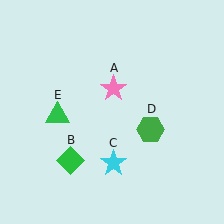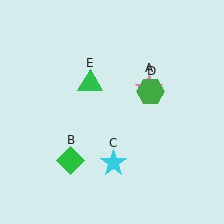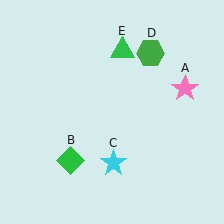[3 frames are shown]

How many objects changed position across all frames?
3 objects changed position: pink star (object A), green hexagon (object D), green triangle (object E).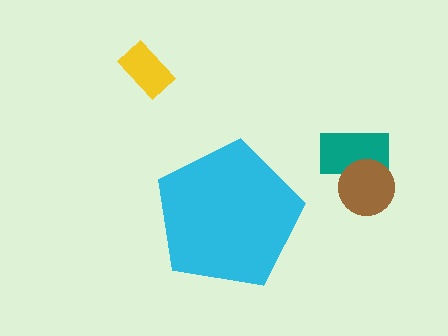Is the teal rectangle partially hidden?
No, the teal rectangle is fully visible.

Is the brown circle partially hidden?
No, the brown circle is fully visible.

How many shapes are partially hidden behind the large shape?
0 shapes are partially hidden.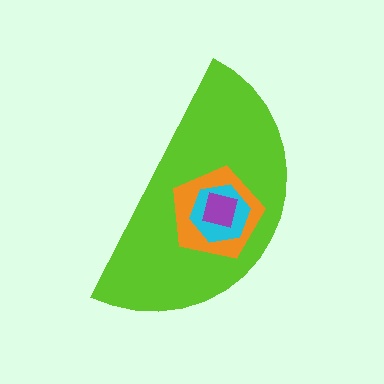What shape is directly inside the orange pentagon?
The cyan hexagon.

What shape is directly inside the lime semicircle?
The orange pentagon.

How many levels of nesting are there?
4.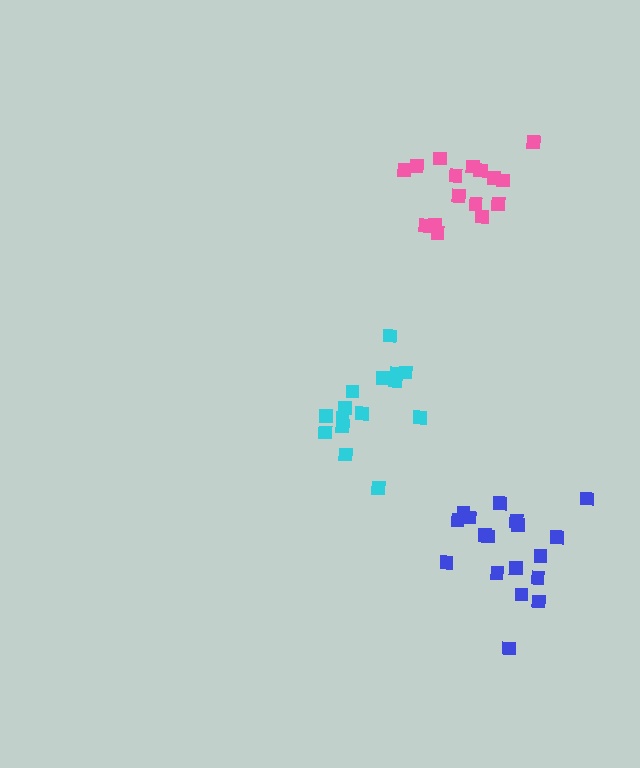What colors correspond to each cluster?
The clusters are colored: pink, cyan, blue.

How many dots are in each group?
Group 1: 17 dots, Group 2: 15 dots, Group 3: 18 dots (50 total).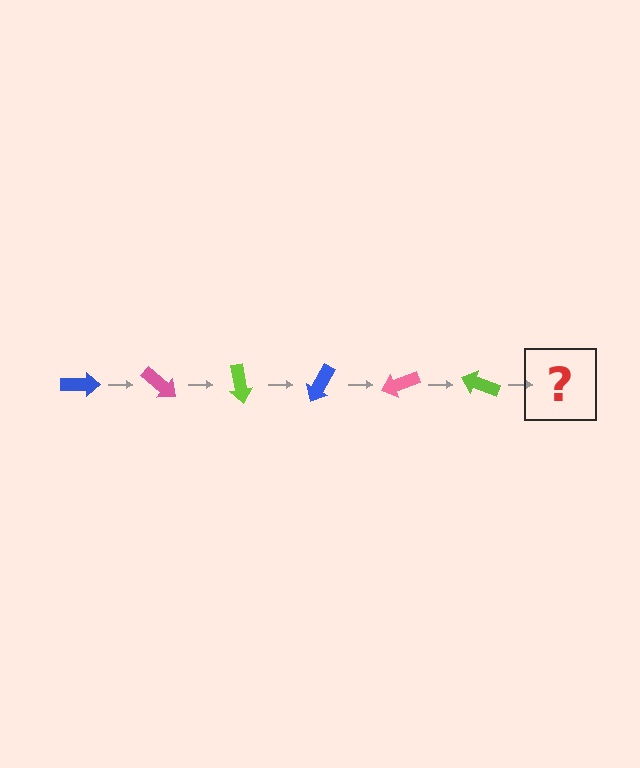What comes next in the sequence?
The next element should be a blue arrow, rotated 240 degrees from the start.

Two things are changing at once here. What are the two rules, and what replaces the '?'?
The two rules are that it rotates 40 degrees each step and the color cycles through blue, pink, and lime. The '?' should be a blue arrow, rotated 240 degrees from the start.